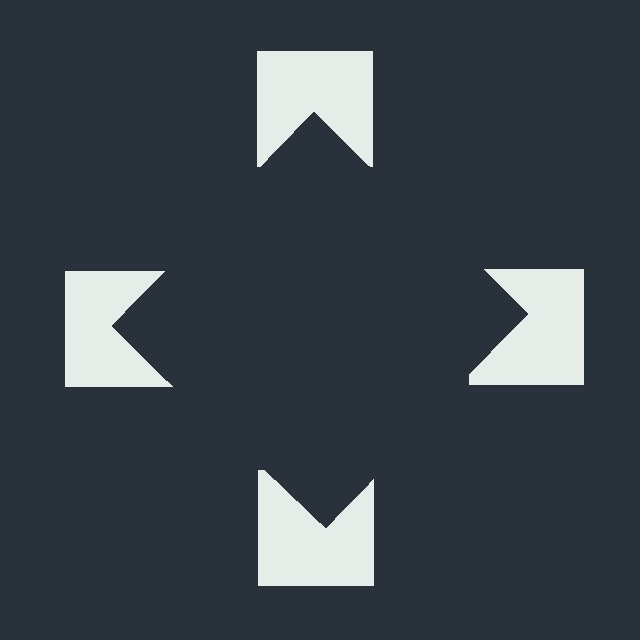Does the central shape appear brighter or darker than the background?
It typically appears slightly darker than the background, even though no actual brightness change is drawn.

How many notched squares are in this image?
There are 4 — one at each vertex of the illusory square.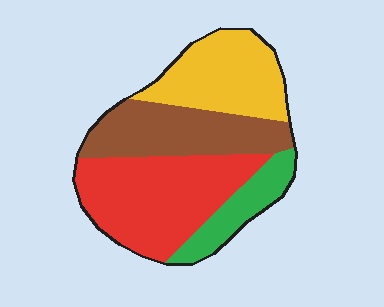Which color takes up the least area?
Green, at roughly 15%.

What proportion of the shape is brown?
Brown covers roughly 25% of the shape.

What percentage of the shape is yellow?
Yellow takes up between a sixth and a third of the shape.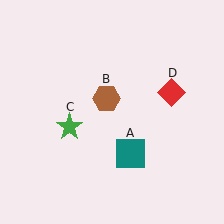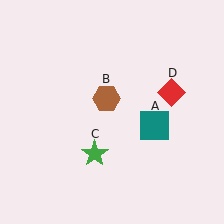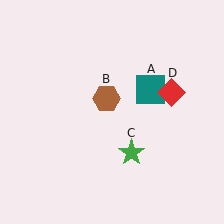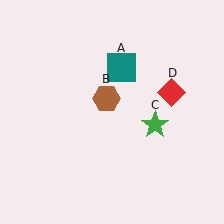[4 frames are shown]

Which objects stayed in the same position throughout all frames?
Brown hexagon (object B) and red diamond (object D) remained stationary.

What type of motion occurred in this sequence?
The teal square (object A), green star (object C) rotated counterclockwise around the center of the scene.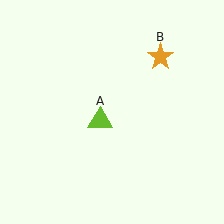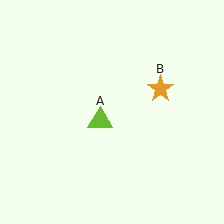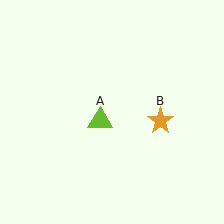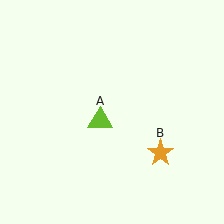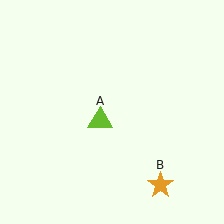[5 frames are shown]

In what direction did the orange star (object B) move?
The orange star (object B) moved down.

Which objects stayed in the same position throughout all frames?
Lime triangle (object A) remained stationary.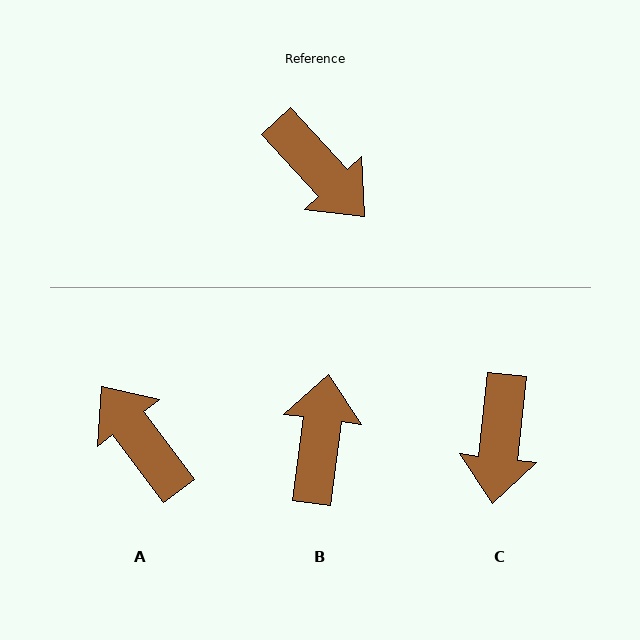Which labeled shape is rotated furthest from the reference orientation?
A, about 174 degrees away.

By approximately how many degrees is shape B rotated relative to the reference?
Approximately 130 degrees counter-clockwise.